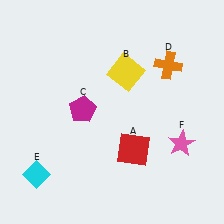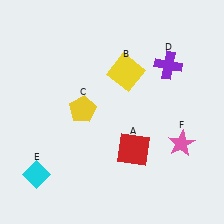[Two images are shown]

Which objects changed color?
C changed from magenta to yellow. D changed from orange to purple.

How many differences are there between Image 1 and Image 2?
There are 2 differences between the two images.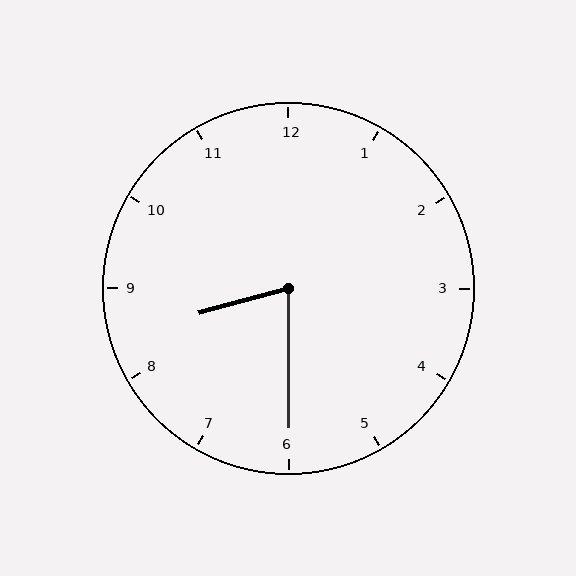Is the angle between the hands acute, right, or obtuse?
It is acute.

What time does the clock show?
8:30.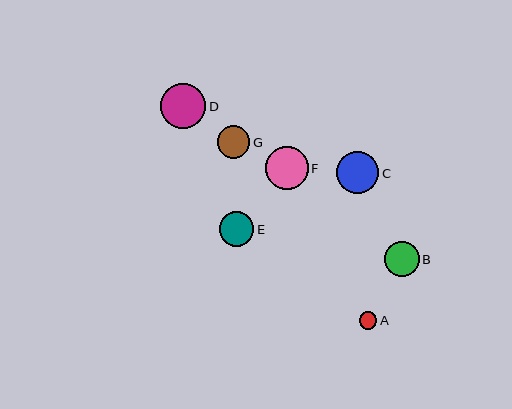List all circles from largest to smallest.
From largest to smallest: D, F, C, E, B, G, A.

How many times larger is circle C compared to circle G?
Circle C is approximately 1.3 times the size of circle G.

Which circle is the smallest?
Circle A is the smallest with a size of approximately 17 pixels.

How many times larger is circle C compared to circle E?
Circle C is approximately 1.2 times the size of circle E.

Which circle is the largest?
Circle D is the largest with a size of approximately 45 pixels.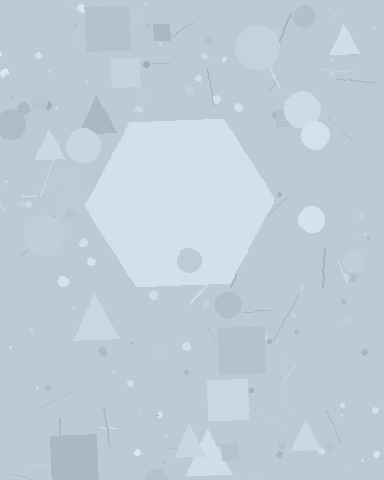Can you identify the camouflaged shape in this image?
The camouflaged shape is a hexagon.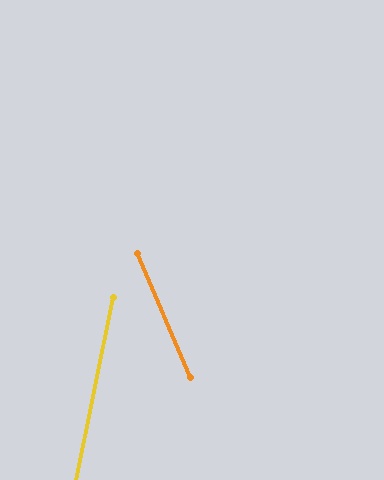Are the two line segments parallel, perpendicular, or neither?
Neither parallel nor perpendicular — they differ by about 34°.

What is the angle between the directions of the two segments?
Approximately 34 degrees.